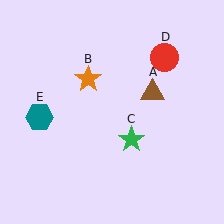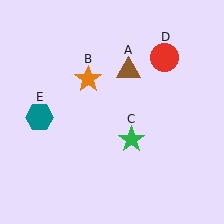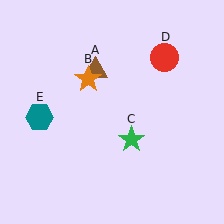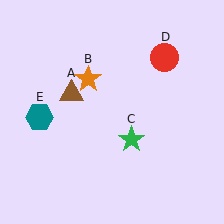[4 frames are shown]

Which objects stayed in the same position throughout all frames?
Orange star (object B) and green star (object C) and red circle (object D) and teal hexagon (object E) remained stationary.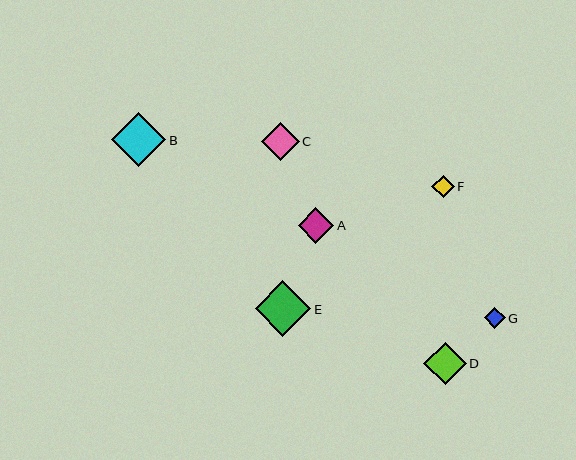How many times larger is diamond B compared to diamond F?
Diamond B is approximately 2.4 times the size of diamond F.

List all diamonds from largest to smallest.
From largest to smallest: E, B, D, C, A, F, G.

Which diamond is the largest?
Diamond E is the largest with a size of approximately 56 pixels.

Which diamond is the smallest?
Diamond G is the smallest with a size of approximately 21 pixels.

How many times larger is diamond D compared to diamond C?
Diamond D is approximately 1.1 times the size of diamond C.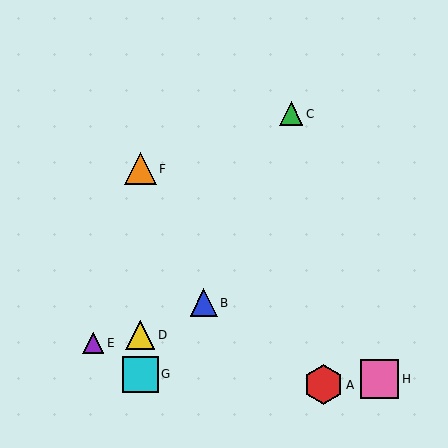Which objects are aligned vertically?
Objects D, F, G are aligned vertically.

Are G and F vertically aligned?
Yes, both are at x≈140.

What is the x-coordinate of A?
Object A is at x≈323.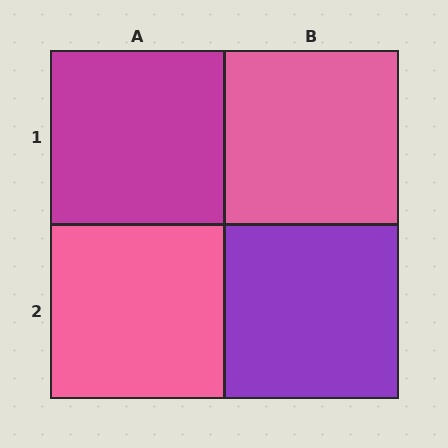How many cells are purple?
1 cell is purple.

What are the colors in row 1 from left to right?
Magenta, pink.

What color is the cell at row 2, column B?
Purple.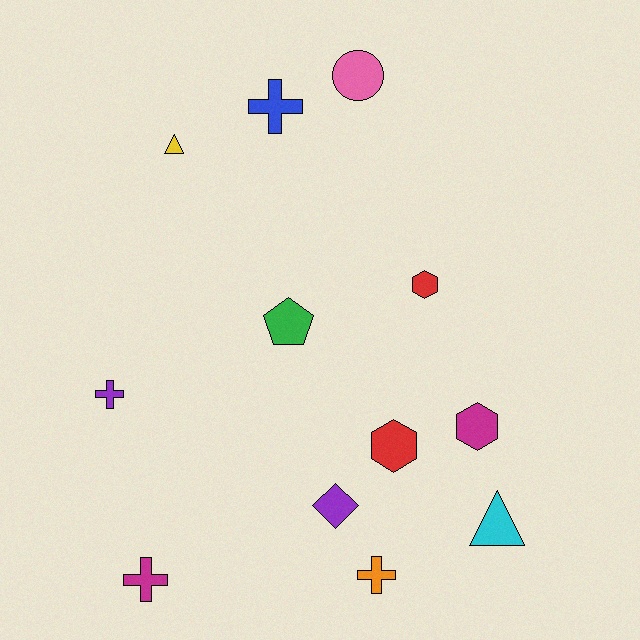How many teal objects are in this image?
There are no teal objects.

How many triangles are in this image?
There are 2 triangles.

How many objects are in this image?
There are 12 objects.